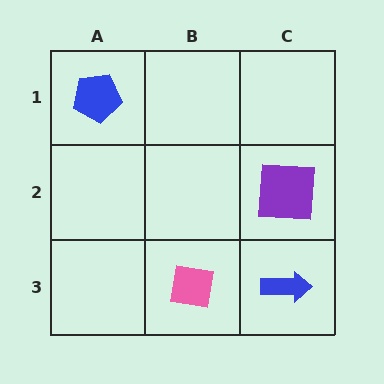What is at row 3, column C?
A blue arrow.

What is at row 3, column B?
A pink square.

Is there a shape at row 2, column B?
No, that cell is empty.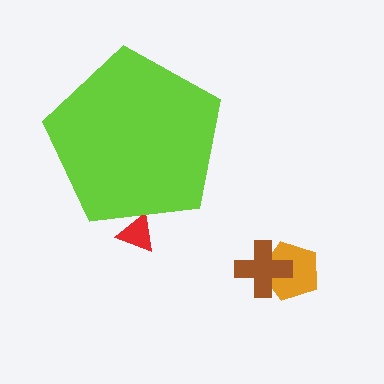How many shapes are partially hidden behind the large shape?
1 shape is partially hidden.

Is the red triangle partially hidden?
Yes, the red triangle is partially hidden behind the lime pentagon.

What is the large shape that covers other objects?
A lime pentagon.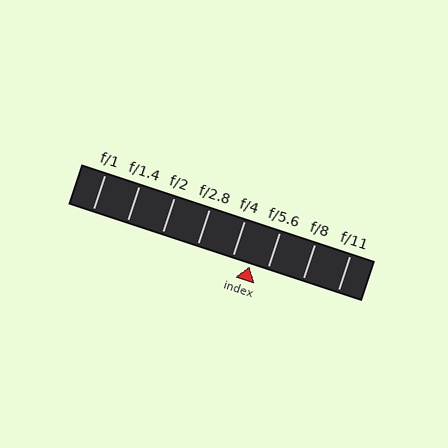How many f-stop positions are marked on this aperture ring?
There are 8 f-stop positions marked.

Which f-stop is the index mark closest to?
The index mark is closest to f/5.6.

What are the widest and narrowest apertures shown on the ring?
The widest aperture shown is f/1 and the narrowest is f/11.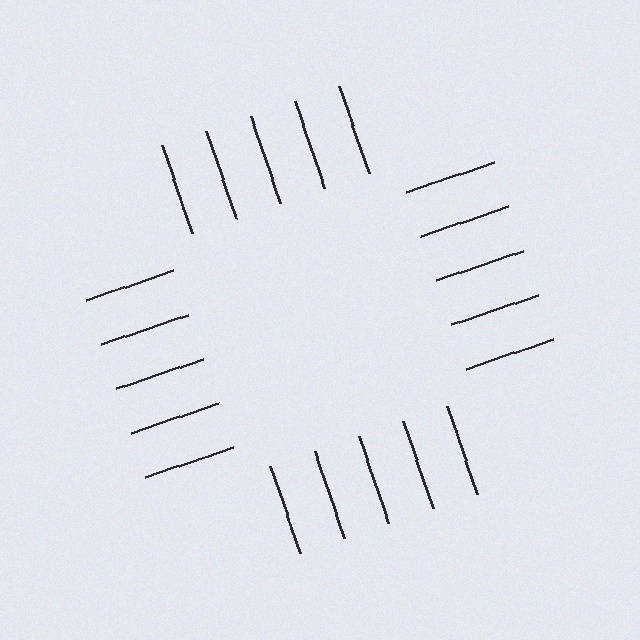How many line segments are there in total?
20 — 5 along each of the 4 edges.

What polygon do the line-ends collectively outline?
An illusory square — the line segments terminate on its edges but no continuous stroke is drawn.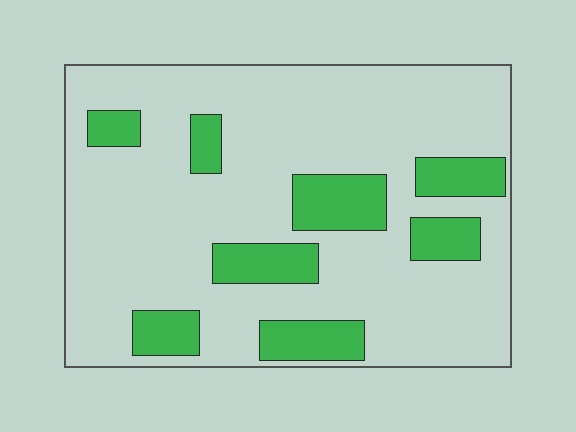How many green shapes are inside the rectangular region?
8.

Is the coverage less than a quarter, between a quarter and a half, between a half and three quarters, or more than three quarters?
Less than a quarter.